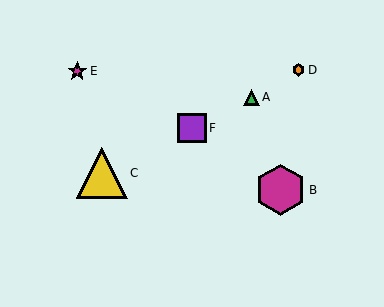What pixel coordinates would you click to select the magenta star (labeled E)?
Click at (77, 71) to select the magenta star E.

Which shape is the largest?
The yellow triangle (labeled C) is the largest.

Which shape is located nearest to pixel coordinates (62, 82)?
The magenta star (labeled E) at (77, 71) is nearest to that location.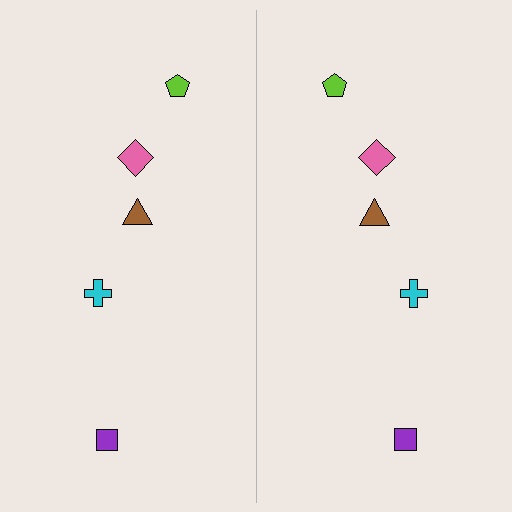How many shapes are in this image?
There are 10 shapes in this image.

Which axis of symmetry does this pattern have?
The pattern has a vertical axis of symmetry running through the center of the image.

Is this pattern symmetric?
Yes, this pattern has bilateral (reflection) symmetry.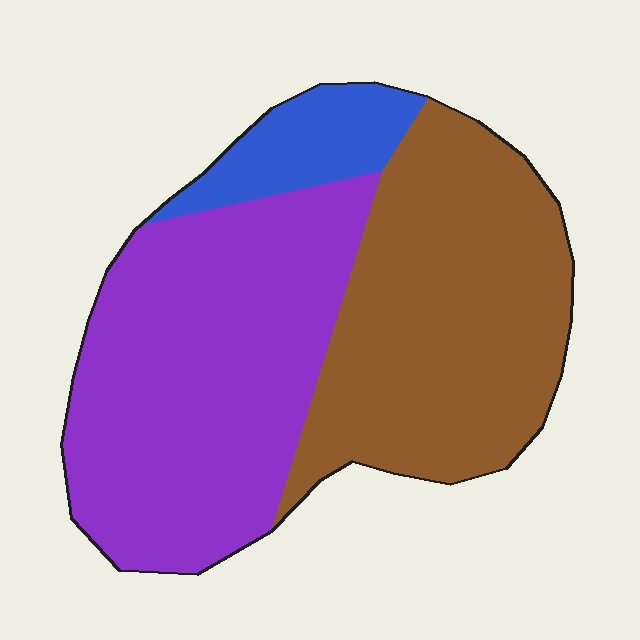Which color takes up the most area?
Purple, at roughly 45%.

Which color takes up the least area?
Blue, at roughly 10%.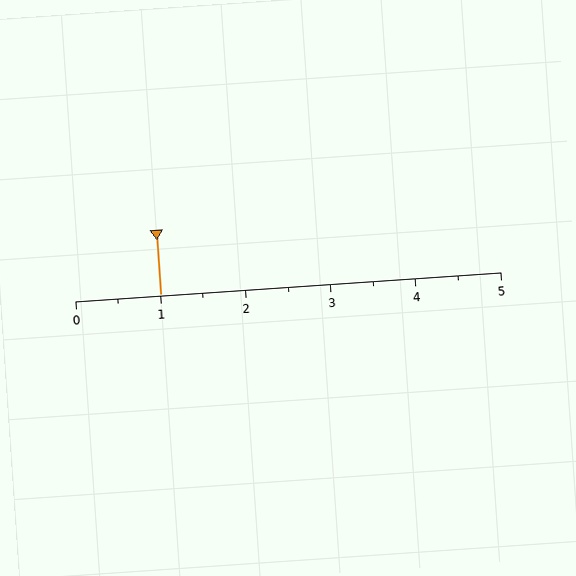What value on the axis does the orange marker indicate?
The marker indicates approximately 1.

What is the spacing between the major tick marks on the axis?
The major ticks are spaced 1 apart.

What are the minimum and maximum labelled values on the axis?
The axis runs from 0 to 5.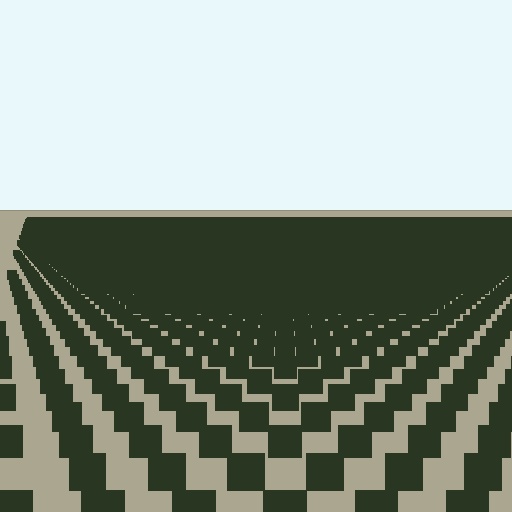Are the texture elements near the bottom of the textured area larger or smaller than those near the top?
Larger. Near the bottom, elements are closer to the viewer and appear at a bigger on-screen size.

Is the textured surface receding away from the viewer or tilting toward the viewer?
The surface is receding away from the viewer. Texture elements get smaller and denser toward the top.